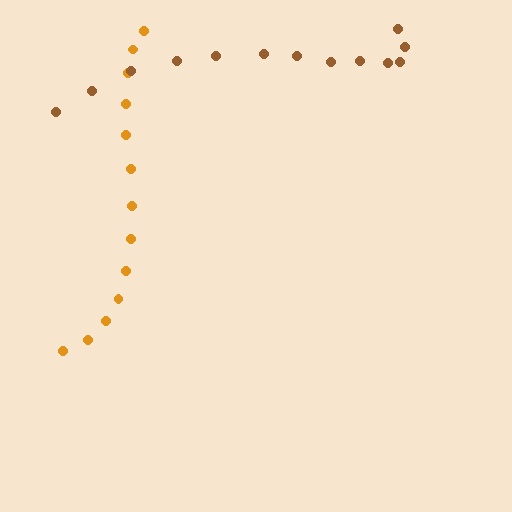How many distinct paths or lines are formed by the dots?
There are 2 distinct paths.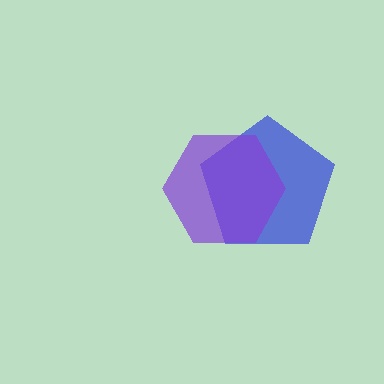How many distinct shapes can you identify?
There are 2 distinct shapes: a blue pentagon, a purple hexagon.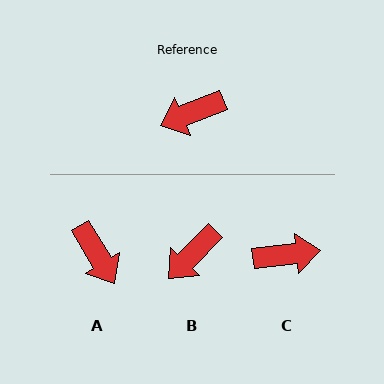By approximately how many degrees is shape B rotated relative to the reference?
Approximately 23 degrees counter-clockwise.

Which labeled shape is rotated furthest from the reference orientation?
C, about 164 degrees away.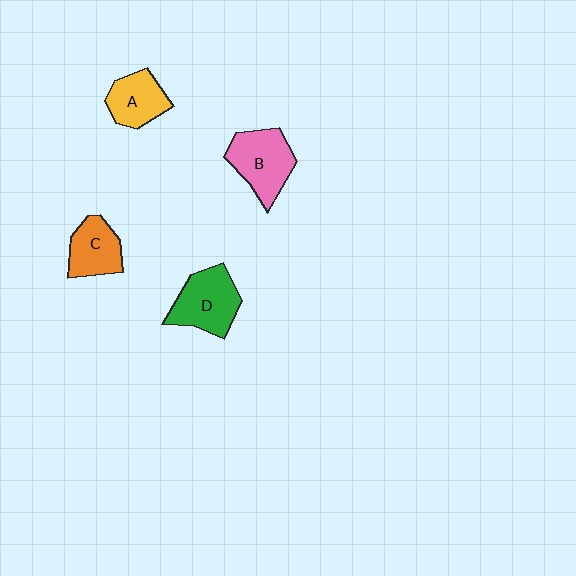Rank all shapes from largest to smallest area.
From largest to smallest: D (green), B (pink), C (orange), A (yellow).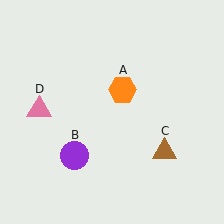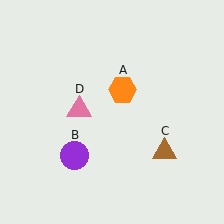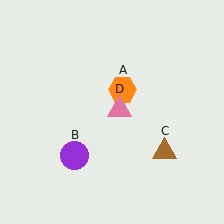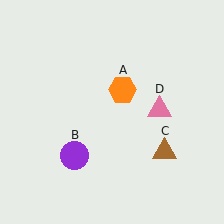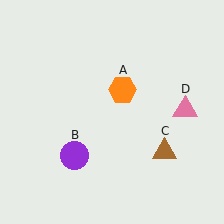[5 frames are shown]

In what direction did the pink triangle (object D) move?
The pink triangle (object D) moved right.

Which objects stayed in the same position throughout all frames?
Orange hexagon (object A) and purple circle (object B) and brown triangle (object C) remained stationary.